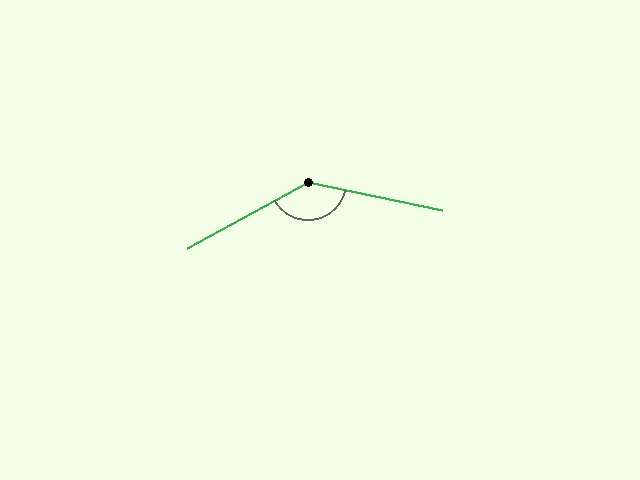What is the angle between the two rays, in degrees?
Approximately 139 degrees.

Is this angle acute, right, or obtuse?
It is obtuse.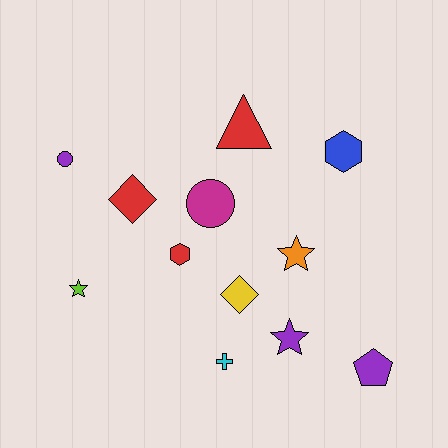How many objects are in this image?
There are 12 objects.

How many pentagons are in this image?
There is 1 pentagon.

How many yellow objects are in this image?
There is 1 yellow object.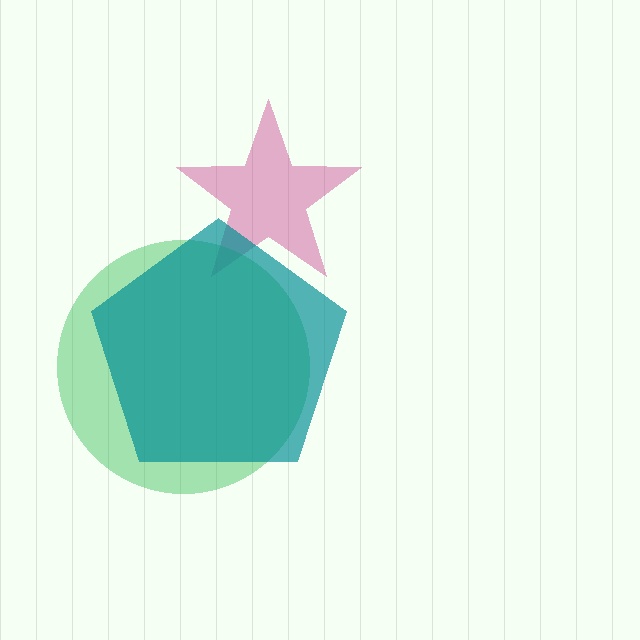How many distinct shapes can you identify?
There are 3 distinct shapes: a magenta star, a green circle, a teal pentagon.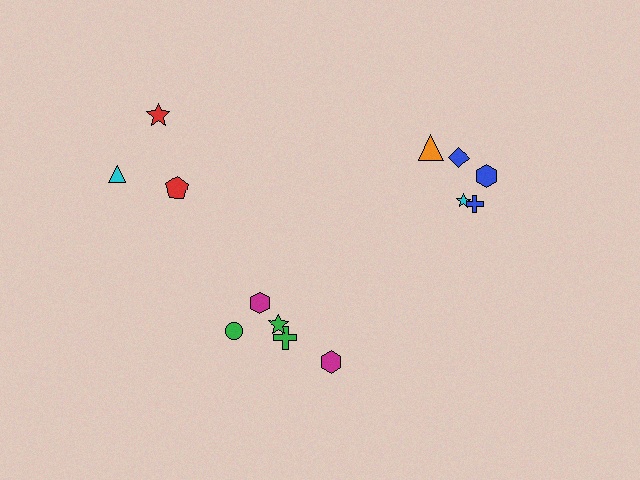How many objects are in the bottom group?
There are 5 objects.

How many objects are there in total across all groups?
There are 13 objects.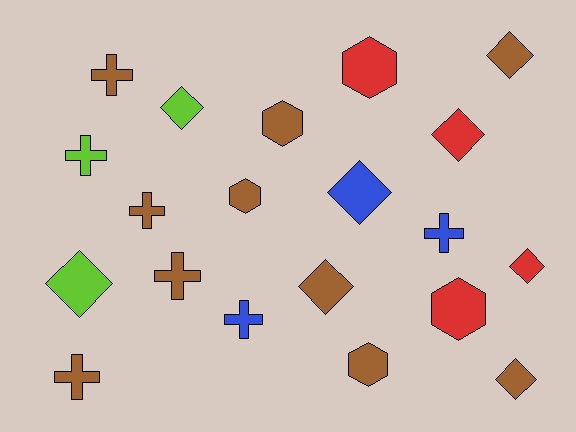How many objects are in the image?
There are 20 objects.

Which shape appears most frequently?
Diamond, with 8 objects.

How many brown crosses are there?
There are 4 brown crosses.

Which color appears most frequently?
Brown, with 10 objects.